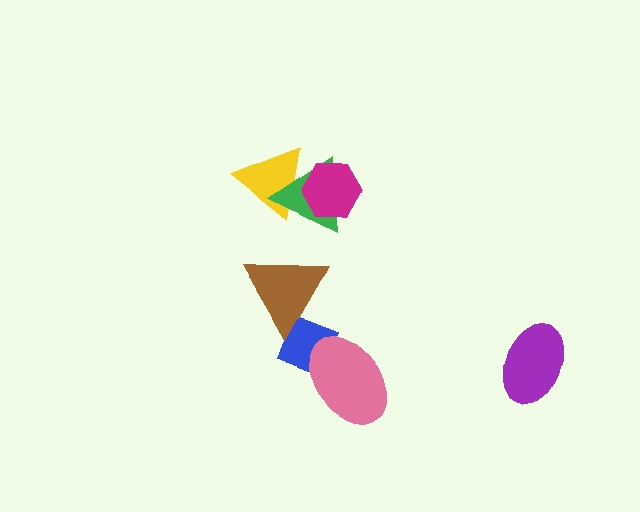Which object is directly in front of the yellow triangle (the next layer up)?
The green triangle is directly in front of the yellow triangle.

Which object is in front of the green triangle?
The magenta hexagon is in front of the green triangle.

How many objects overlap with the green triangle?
2 objects overlap with the green triangle.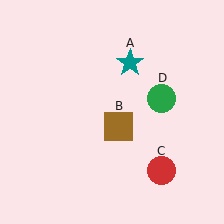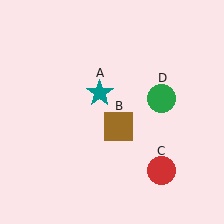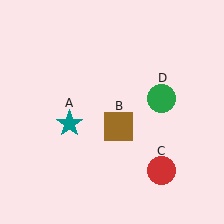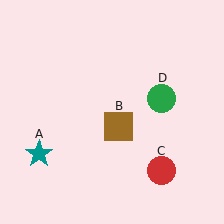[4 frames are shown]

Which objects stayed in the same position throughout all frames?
Brown square (object B) and red circle (object C) and green circle (object D) remained stationary.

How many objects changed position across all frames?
1 object changed position: teal star (object A).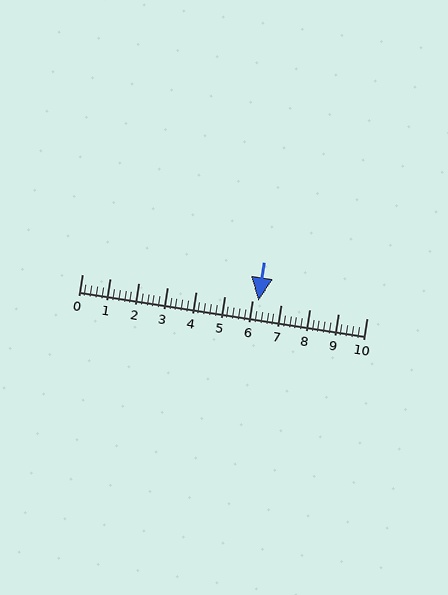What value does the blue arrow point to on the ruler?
The blue arrow points to approximately 6.2.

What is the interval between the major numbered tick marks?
The major tick marks are spaced 1 units apart.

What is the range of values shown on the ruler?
The ruler shows values from 0 to 10.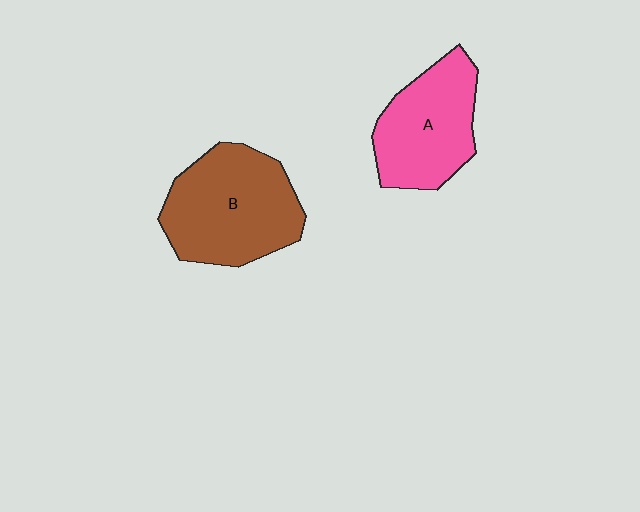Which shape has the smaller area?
Shape A (pink).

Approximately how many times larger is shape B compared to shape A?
Approximately 1.2 times.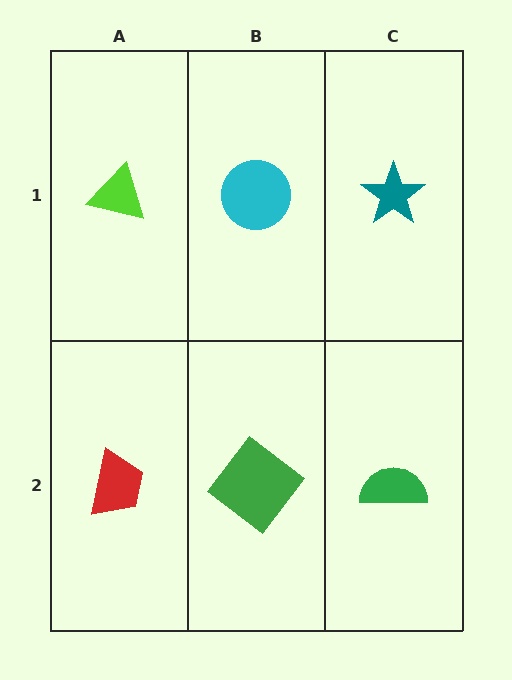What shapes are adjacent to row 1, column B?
A green diamond (row 2, column B), a lime triangle (row 1, column A), a teal star (row 1, column C).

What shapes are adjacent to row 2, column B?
A cyan circle (row 1, column B), a red trapezoid (row 2, column A), a green semicircle (row 2, column C).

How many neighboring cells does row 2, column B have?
3.